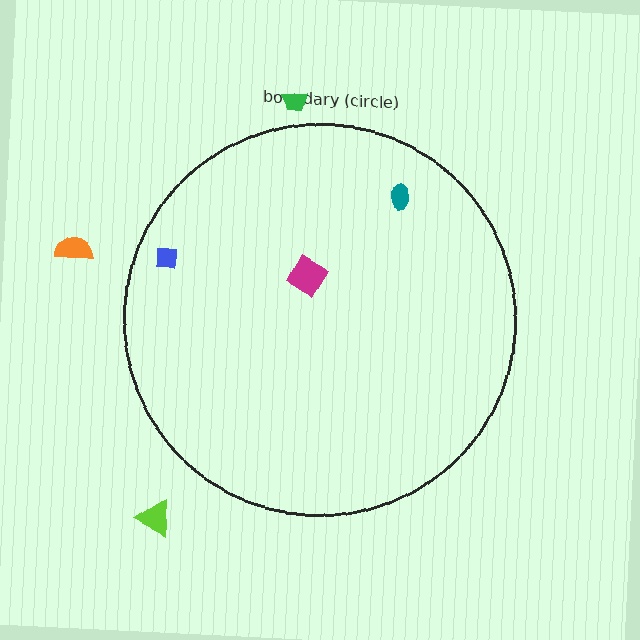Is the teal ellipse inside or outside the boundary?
Inside.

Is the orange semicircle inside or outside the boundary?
Outside.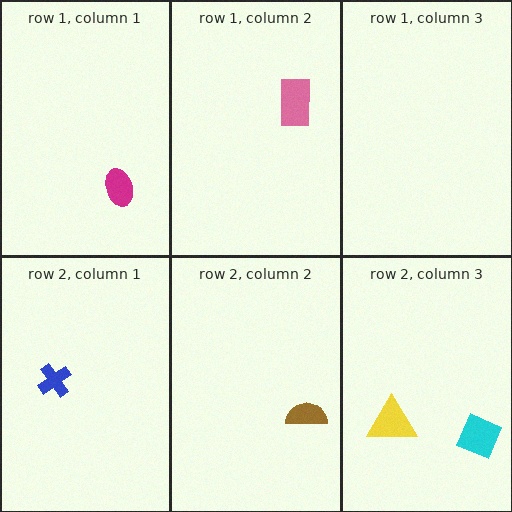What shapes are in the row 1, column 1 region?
The magenta ellipse.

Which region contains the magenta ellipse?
The row 1, column 1 region.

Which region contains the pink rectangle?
The row 1, column 2 region.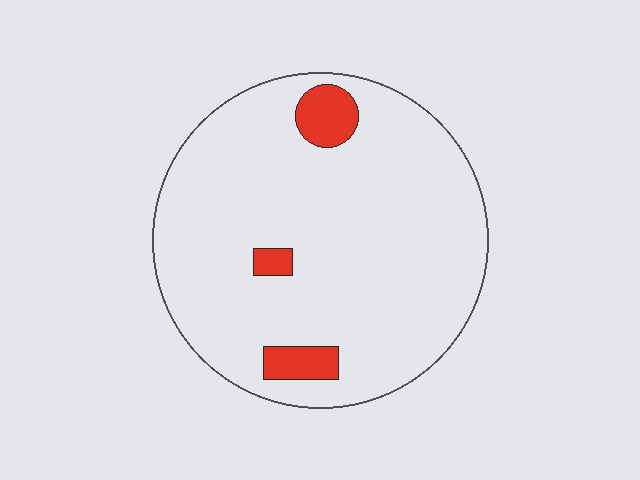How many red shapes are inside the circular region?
3.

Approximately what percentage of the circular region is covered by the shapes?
Approximately 10%.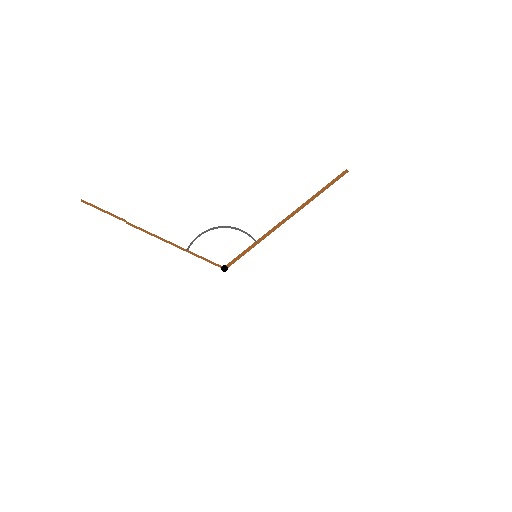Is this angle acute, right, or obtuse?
It is obtuse.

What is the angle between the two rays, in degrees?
Approximately 116 degrees.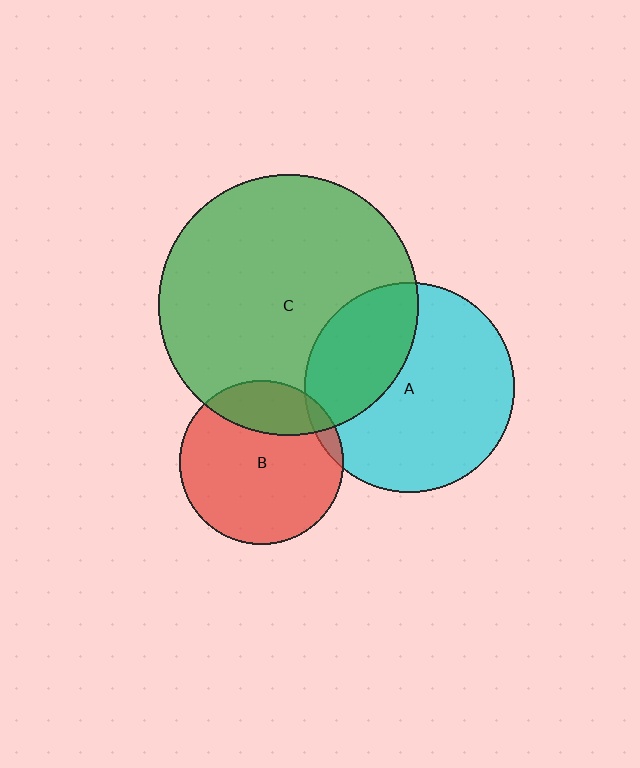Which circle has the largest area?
Circle C (green).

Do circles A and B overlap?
Yes.